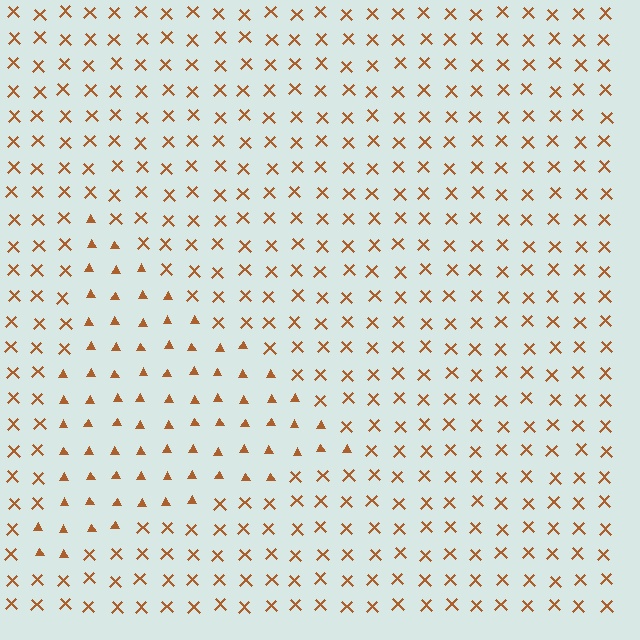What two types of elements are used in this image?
The image uses triangles inside the triangle region and X marks outside it.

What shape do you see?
I see a triangle.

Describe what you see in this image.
The image is filled with small brown elements arranged in a uniform grid. A triangle-shaped region contains triangles, while the surrounding area contains X marks. The boundary is defined purely by the change in element shape.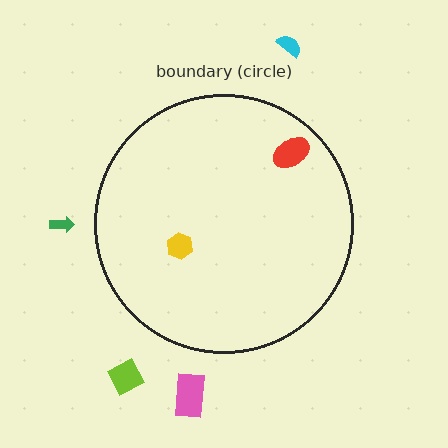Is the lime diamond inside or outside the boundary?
Outside.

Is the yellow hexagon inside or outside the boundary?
Inside.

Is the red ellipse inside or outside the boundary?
Inside.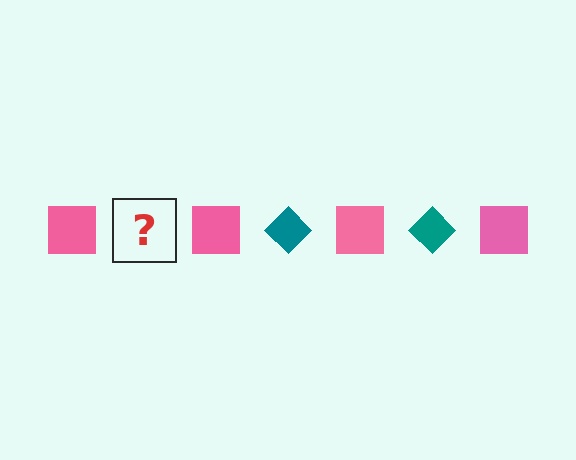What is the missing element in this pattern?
The missing element is a teal diamond.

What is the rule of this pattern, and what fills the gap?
The rule is that the pattern alternates between pink square and teal diamond. The gap should be filled with a teal diamond.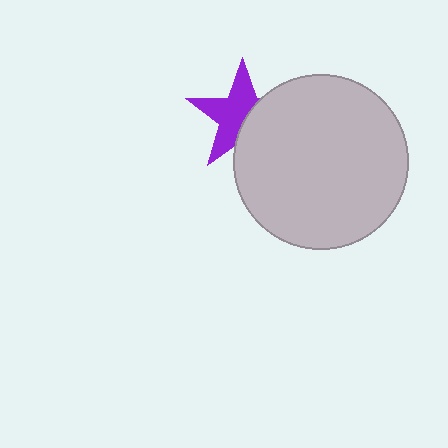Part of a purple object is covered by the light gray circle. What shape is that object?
It is a star.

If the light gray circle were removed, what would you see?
You would see the complete purple star.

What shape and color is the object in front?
The object in front is a light gray circle.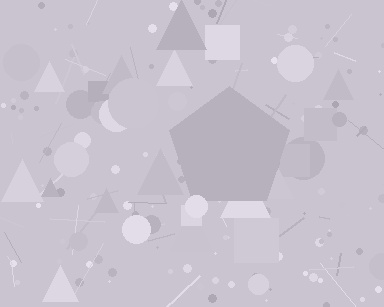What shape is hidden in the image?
A pentagon is hidden in the image.